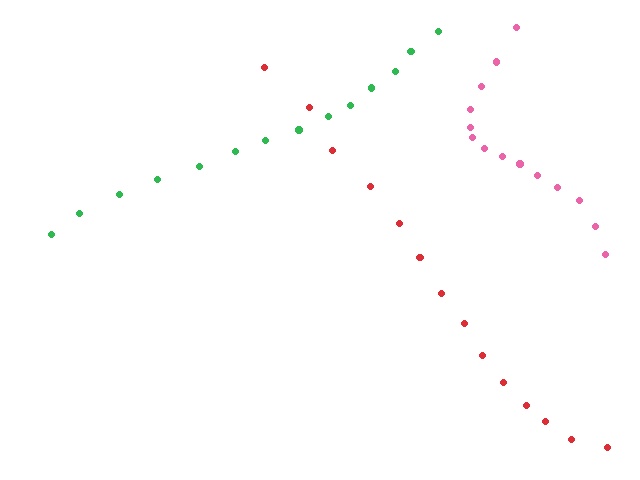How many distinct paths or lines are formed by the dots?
There are 3 distinct paths.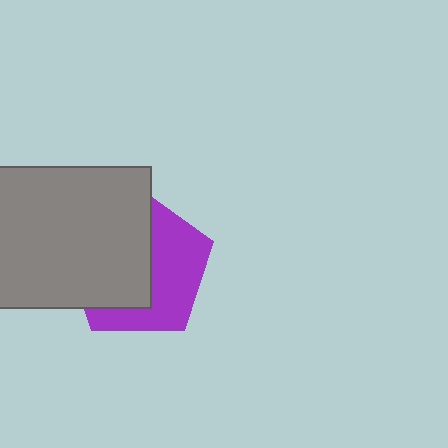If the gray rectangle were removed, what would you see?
You would see the complete purple pentagon.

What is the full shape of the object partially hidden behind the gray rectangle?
The partially hidden object is a purple pentagon.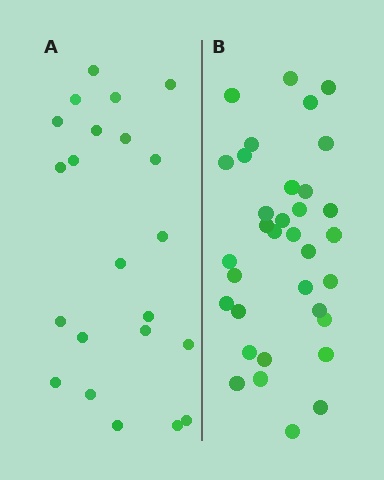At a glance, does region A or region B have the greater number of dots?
Region B (the right region) has more dots.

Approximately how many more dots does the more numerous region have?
Region B has roughly 12 or so more dots than region A.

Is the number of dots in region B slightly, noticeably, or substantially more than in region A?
Region B has substantially more. The ratio is roughly 1.5 to 1.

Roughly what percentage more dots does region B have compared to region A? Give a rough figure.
About 55% more.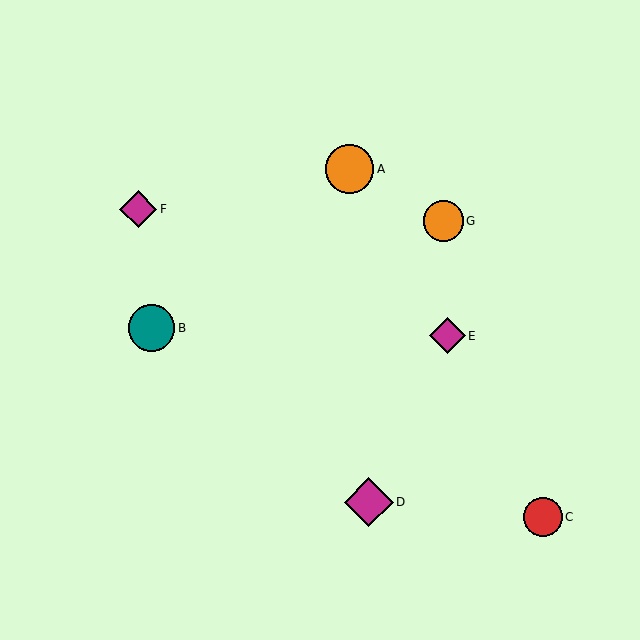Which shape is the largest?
The magenta diamond (labeled D) is the largest.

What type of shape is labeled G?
Shape G is an orange circle.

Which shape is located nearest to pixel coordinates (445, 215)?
The orange circle (labeled G) at (443, 221) is nearest to that location.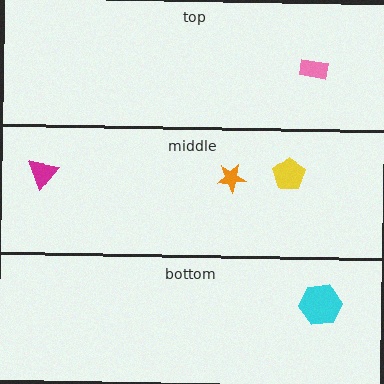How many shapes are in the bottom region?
1.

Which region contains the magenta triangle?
The middle region.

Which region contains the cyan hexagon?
The bottom region.